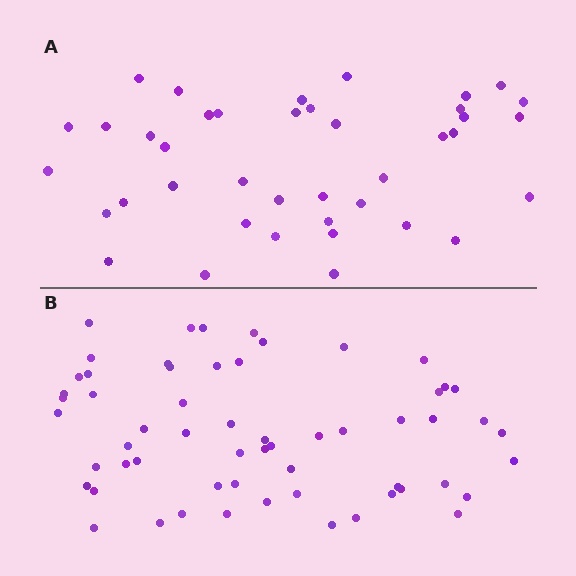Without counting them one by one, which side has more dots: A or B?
Region B (the bottom region) has more dots.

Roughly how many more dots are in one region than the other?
Region B has approximately 20 more dots than region A.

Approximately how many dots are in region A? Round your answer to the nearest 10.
About 40 dots.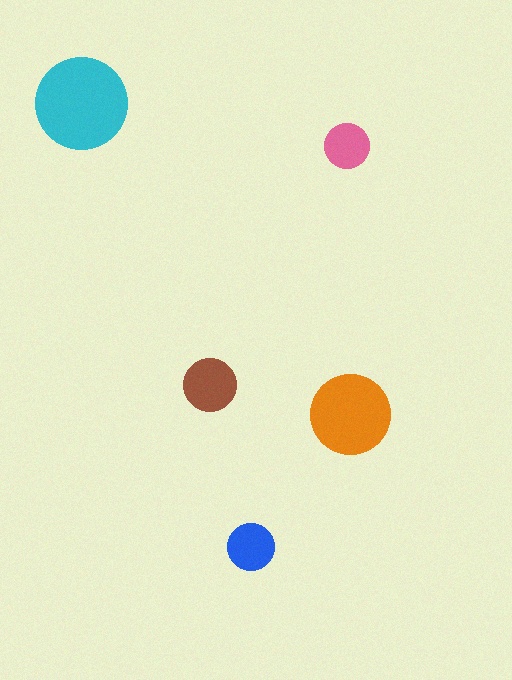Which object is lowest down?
The blue circle is bottommost.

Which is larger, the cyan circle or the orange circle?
The cyan one.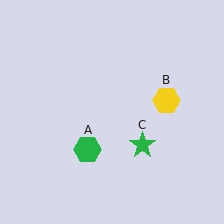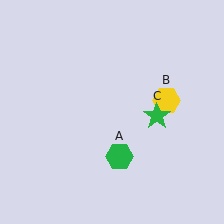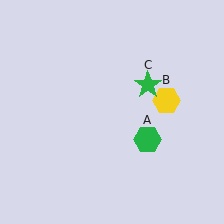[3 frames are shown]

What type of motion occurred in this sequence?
The green hexagon (object A), green star (object C) rotated counterclockwise around the center of the scene.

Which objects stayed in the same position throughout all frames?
Yellow hexagon (object B) remained stationary.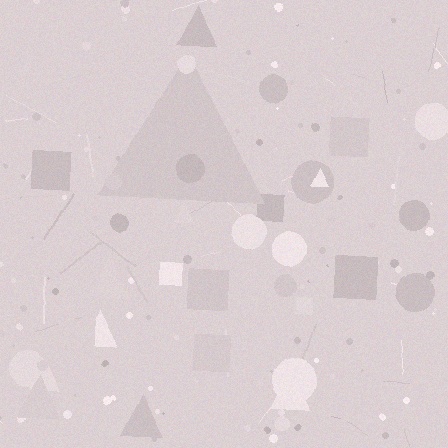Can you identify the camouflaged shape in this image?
The camouflaged shape is a triangle.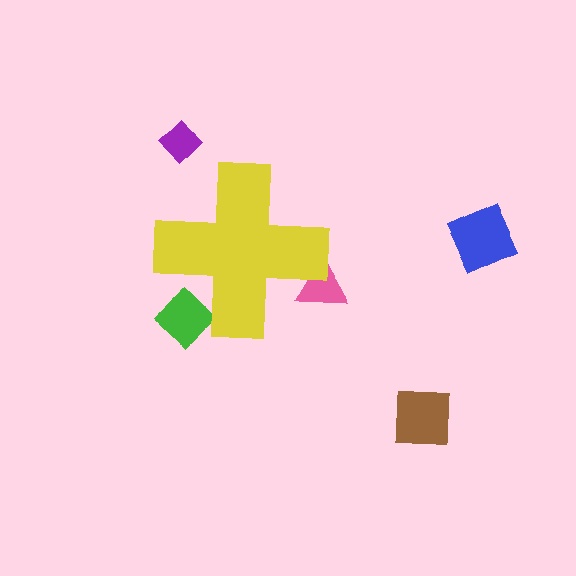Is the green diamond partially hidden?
Yes, the green diamond is partially hidden behind the yellow cross.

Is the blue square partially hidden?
No, the blue square is fully visible.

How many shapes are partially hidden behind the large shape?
2 shapes are partially hidden.